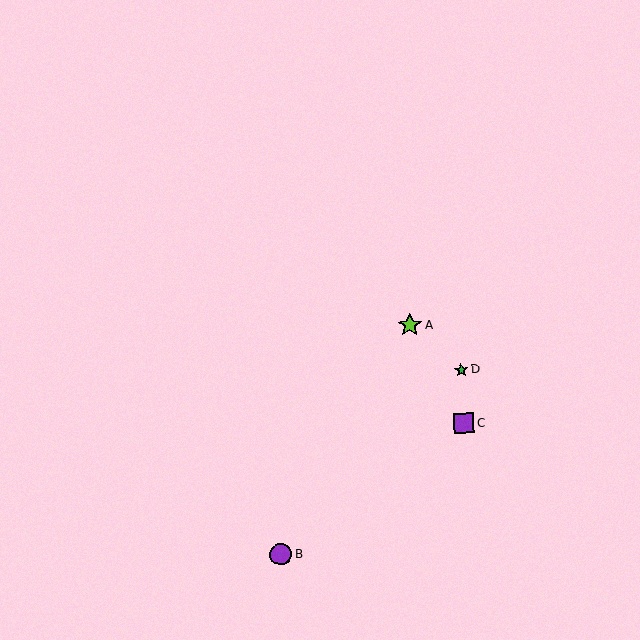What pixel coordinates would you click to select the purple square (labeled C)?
Click at (464, 423) to select the purple square C.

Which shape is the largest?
The lime star (labeled A) is the largest.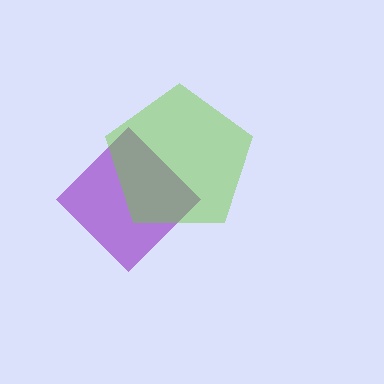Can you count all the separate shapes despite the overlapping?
Yes, there are 2 separate shapes.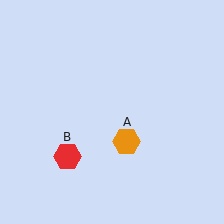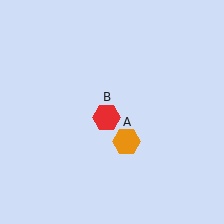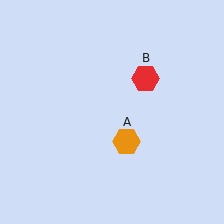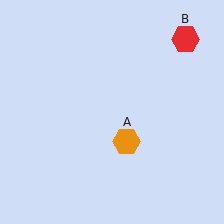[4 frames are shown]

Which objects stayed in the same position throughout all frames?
Orange hexagon (object A) remained stationary.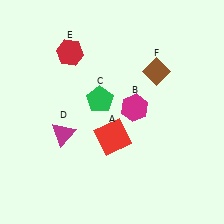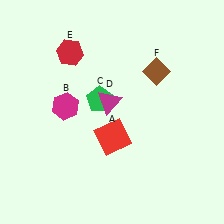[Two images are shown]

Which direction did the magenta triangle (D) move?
The magenta triangle (D) moved right.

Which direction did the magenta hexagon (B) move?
The magenta hexagon (B) moved left.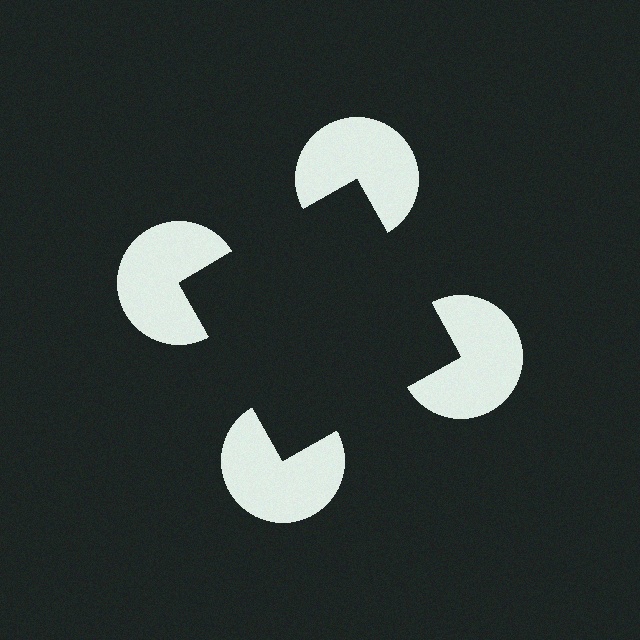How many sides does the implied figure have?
4 sides.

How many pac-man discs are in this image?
There are 4 — one at each vertex of the illusory square.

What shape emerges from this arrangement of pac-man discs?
An illusory square — its edges are inferred from the aligned wedge cuts in the pac-man discs, not physically drawn.